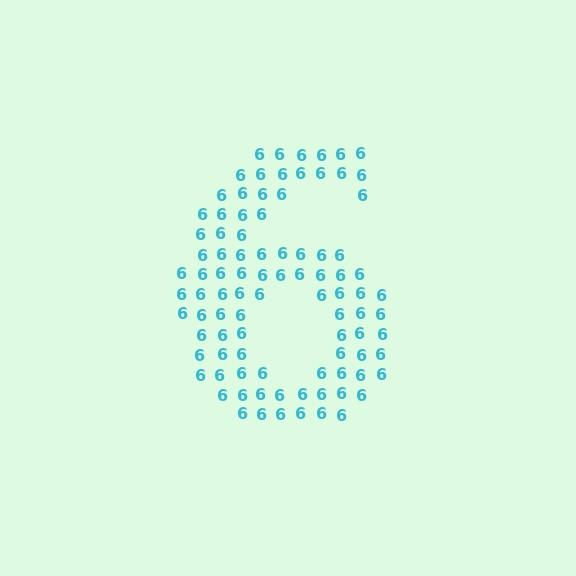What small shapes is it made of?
It is made of small digit 6's.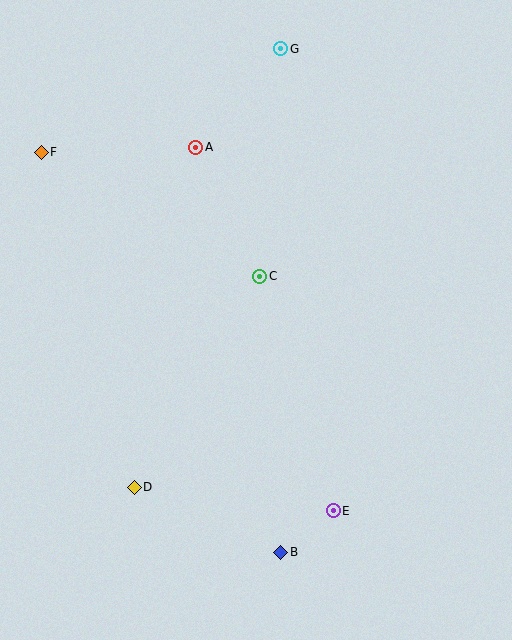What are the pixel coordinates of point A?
Point A is at (196, 147).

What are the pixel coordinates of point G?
Point G is at (281, 49).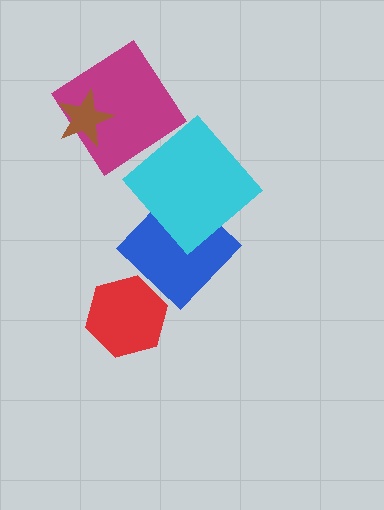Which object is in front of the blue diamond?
The cyan diamond is in front of the blue diamond.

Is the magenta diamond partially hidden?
Yes, it is partially covered by another shape.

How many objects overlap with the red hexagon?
0 objects overlap with the red hexagon.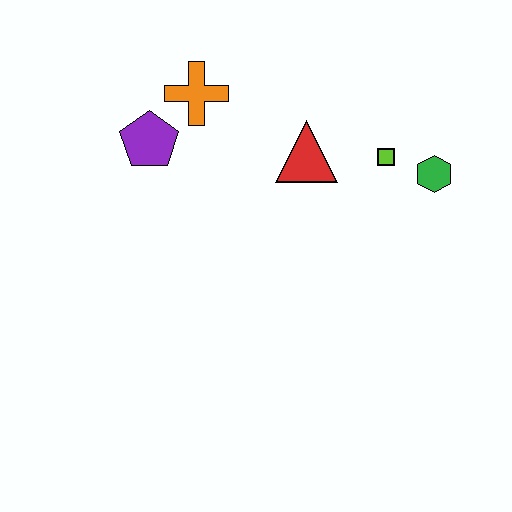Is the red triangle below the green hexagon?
No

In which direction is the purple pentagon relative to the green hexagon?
The purple pentagon is to the left of the green hexagon.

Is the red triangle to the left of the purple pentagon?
No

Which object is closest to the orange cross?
The purple pentagon is closest to the orange cross.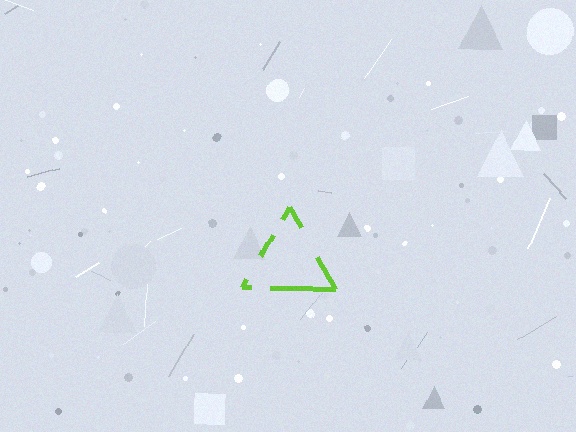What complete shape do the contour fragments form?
The contour fragments form a triangle.